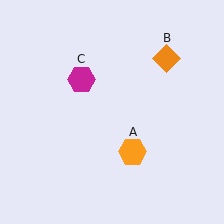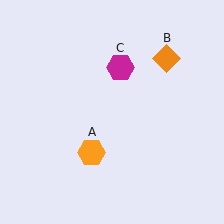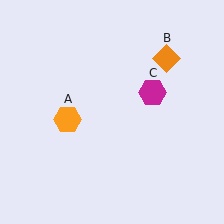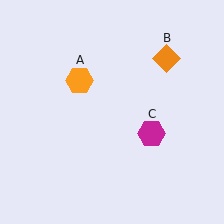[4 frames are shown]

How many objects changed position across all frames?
2 objects changed position: orange hexagon (object A), magenta hexagon (object C).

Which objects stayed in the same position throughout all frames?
Orange diamond (object B) remained stationary.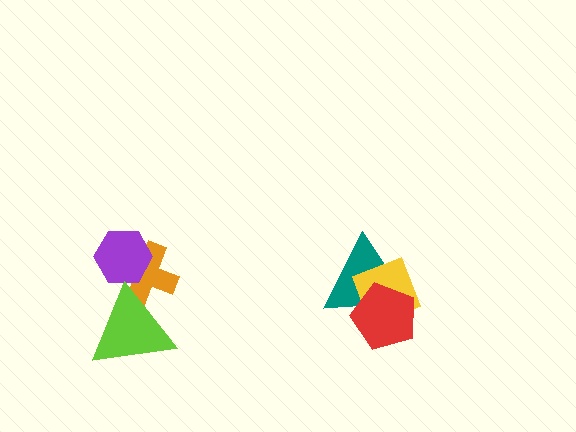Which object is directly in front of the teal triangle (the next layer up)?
The yellow diamond is directly in front of the teal triangle.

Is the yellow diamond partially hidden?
Yes, it is partially covered by another shape.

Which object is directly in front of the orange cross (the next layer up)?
The purple hexagon is directly in front of the orange cross.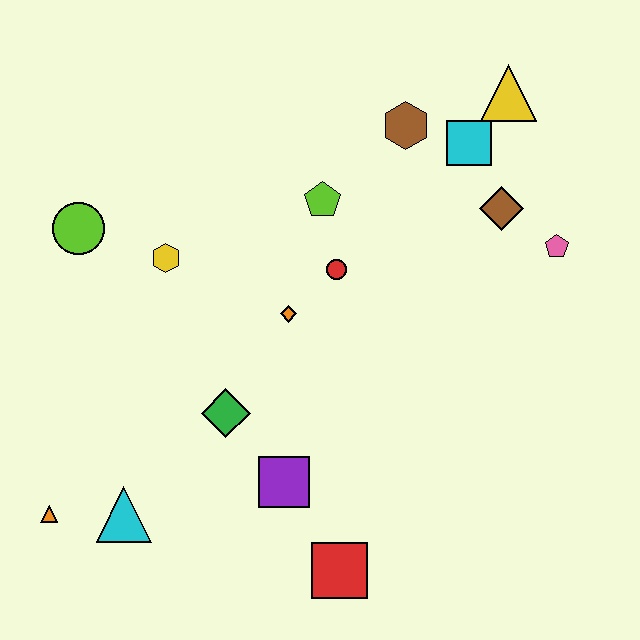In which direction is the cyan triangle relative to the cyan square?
The cyan triangle is below the cyan square.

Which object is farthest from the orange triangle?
The yellow triangle is farthest from the orange triangle.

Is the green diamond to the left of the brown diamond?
Yes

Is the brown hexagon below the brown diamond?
No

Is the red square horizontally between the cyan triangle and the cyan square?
Yes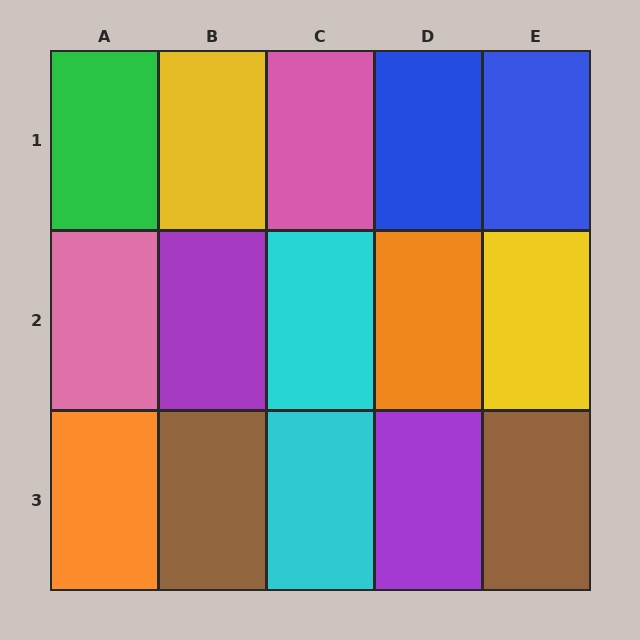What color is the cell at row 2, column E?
Yellow.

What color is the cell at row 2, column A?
Pink.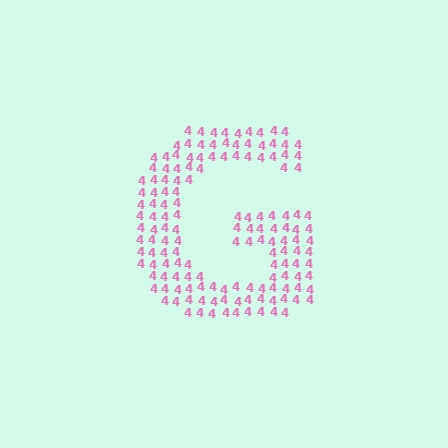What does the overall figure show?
The overall figure shows the letter G.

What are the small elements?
The small elements are digit 4's.